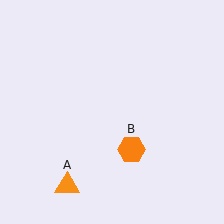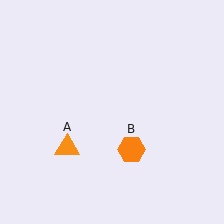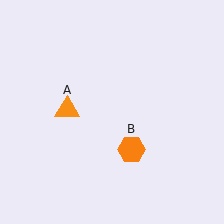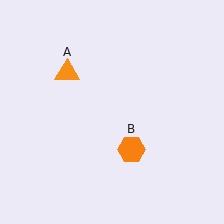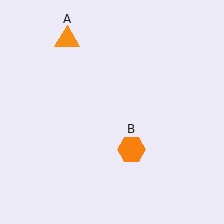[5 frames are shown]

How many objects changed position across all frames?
1 object changed position: orange triangle (object A).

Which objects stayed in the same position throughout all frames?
Orange hexagon (object B) remained stationary.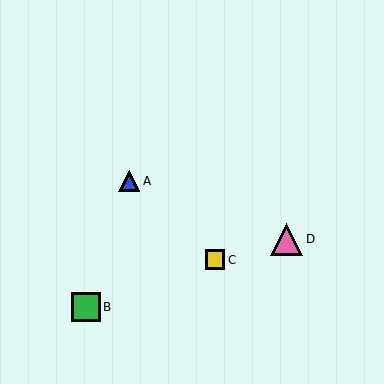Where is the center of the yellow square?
The center of the yellow square is at (215, 260).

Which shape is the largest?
The pink triangle (labeled D) is the largest.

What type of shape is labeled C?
Shape C is a yellow square.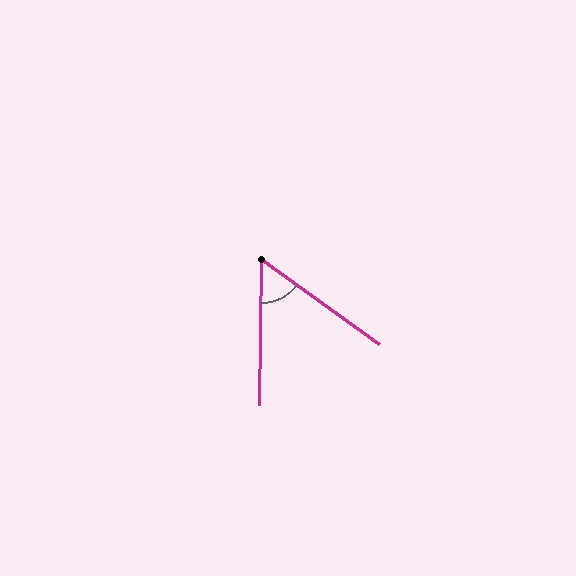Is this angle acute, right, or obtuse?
It is acute.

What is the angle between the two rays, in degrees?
Approximately 55 degrees.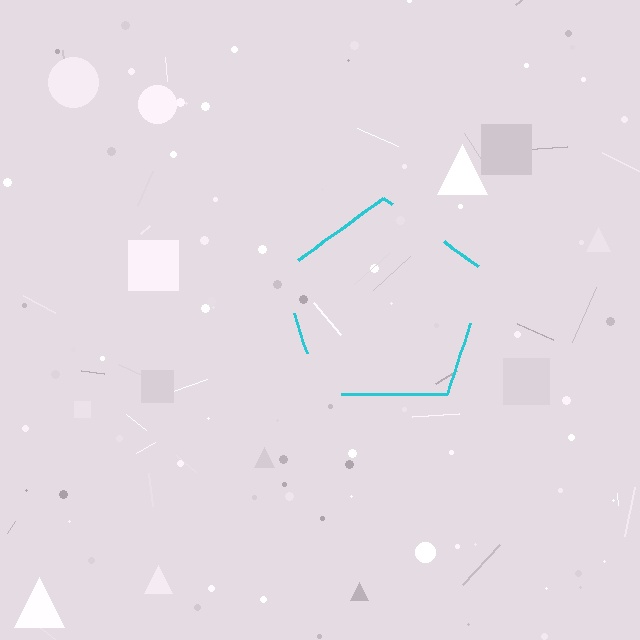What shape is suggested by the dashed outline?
The dashed outline suggests a pentagon.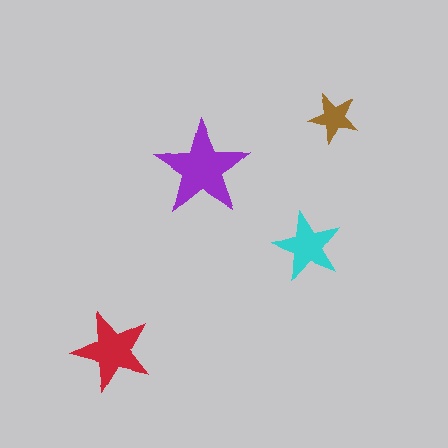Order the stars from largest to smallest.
the purple one, the red one, the cyan one, the brown one.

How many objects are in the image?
There are 4 objects in the image.